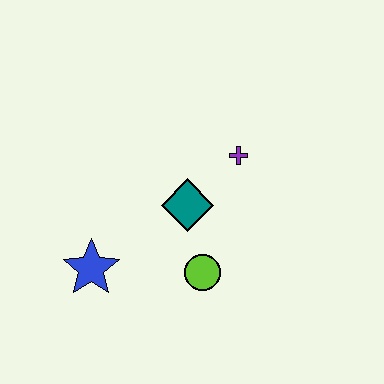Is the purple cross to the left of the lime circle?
No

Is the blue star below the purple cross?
Yes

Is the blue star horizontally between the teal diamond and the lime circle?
No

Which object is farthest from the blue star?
The purple cross is farthest from the blue star.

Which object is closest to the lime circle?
The teal diamond is closest to the lime circle.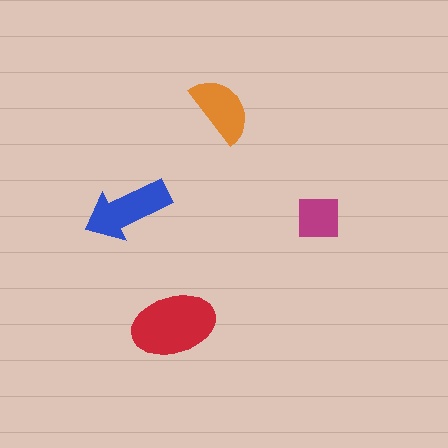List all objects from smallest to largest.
The magenta square, the orange semicircle, the blue arrow, the red ellipse.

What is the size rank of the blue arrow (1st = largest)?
2nd.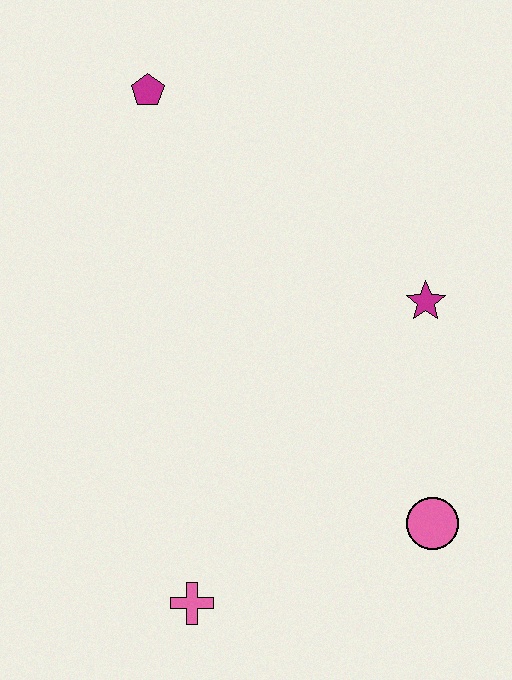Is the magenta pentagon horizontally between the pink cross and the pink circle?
No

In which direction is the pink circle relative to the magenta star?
The pink circle is below the magenta star.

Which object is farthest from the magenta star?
The pink cross is farthest from the magenta star.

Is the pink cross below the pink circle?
Yes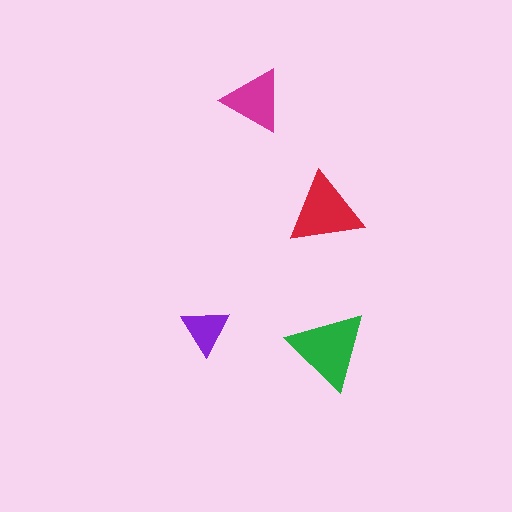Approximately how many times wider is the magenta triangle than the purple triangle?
About 1.5 times wider.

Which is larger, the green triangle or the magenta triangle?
The green one.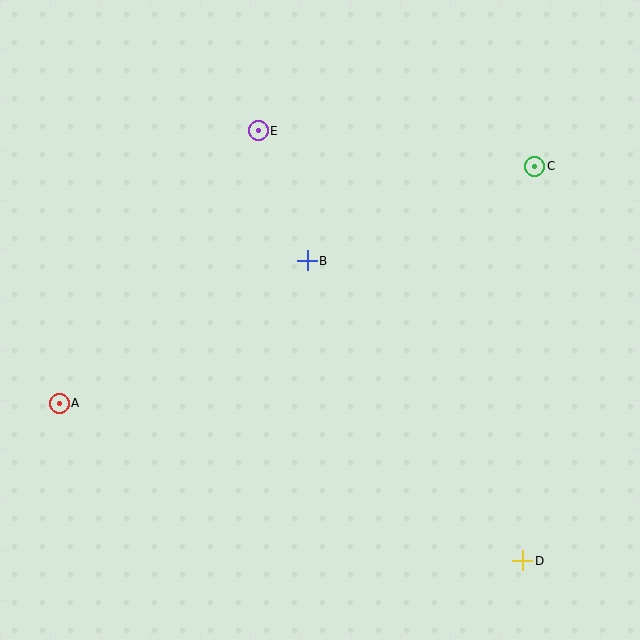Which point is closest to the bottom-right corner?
Point D is closest to the bottom-right corner.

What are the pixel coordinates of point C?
Point C is at (535, 166).